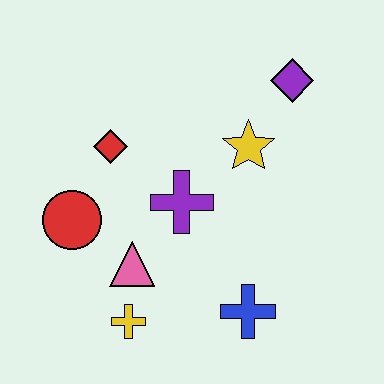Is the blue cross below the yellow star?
Yes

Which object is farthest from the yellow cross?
The purple diamond is farthest from the yellow cross.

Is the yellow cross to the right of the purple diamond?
No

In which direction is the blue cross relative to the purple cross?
The blue cross is below the purple cross.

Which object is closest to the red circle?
The pink triangle is closest to the red circle.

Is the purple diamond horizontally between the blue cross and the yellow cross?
No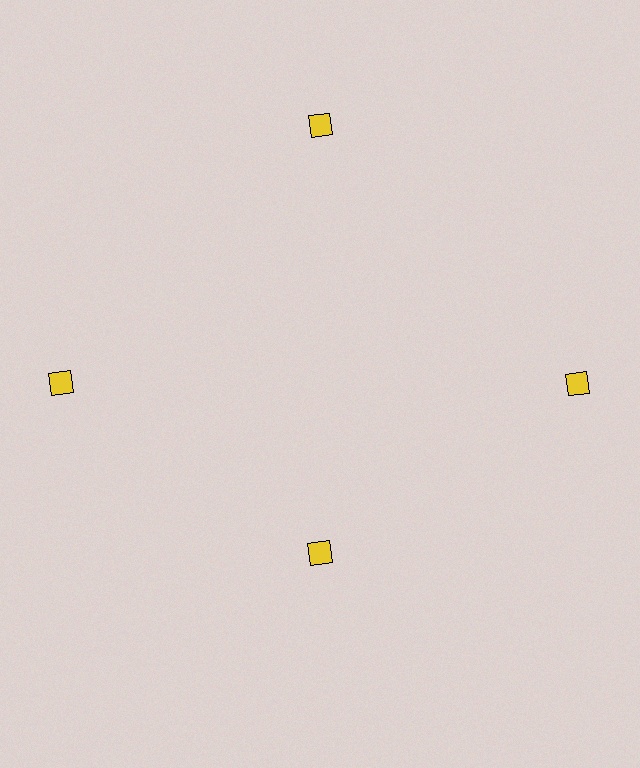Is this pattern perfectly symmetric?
No. The 4 yellow diamonds are arranged in a ring, but one element near the 6 o'clock position is pulled inward toward the center, breaking the 4-fold rotational symmetry.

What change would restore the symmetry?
The symmetry would be restored by moving it outward, back onto the ring so that all 4 diamonds sit at equal angles and equal distance from the center.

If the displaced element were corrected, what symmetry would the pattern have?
It would have 4-fold rotational symmetry — the pattern would map onto itself every 90 degrees.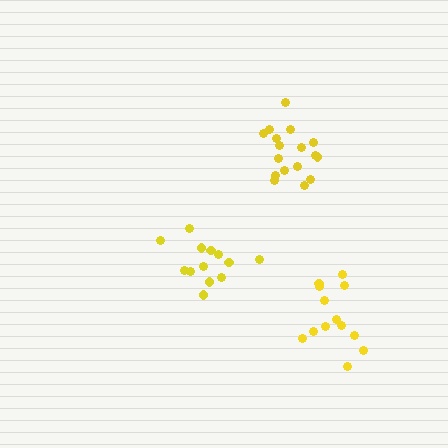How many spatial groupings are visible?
There are 3 spatial groupings.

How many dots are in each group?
Group 1: 17 dots, Group 2: 13 dots, Group 3: 13 dots (43 total).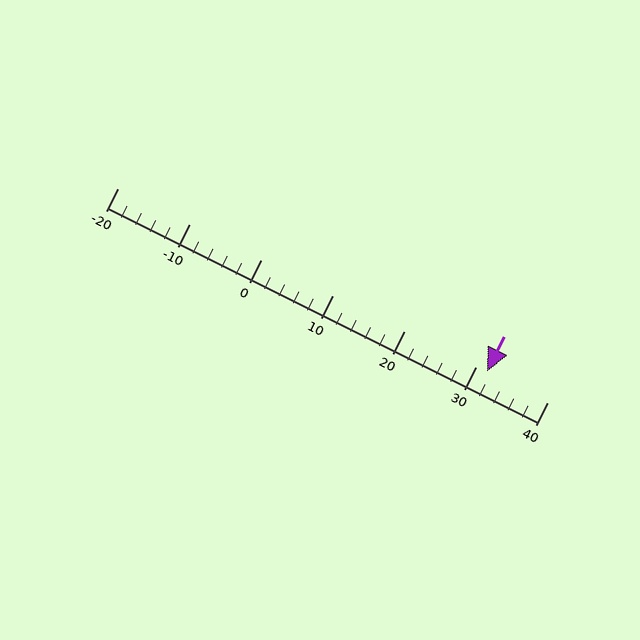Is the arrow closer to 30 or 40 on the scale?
The arrow is closer to 30.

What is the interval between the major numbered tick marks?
The major tick marks are spaced 10 units apart.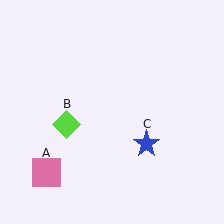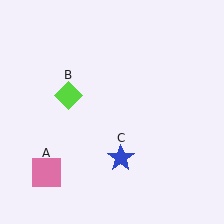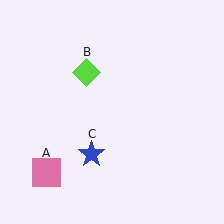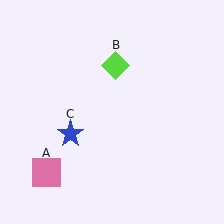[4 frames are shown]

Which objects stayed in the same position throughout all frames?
Pink square (object A) remained stationary.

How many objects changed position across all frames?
2 objects changed position: lime diamond (object B), blue star (object C).